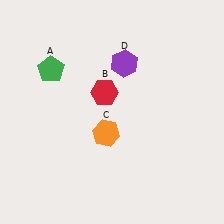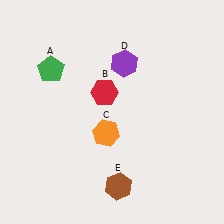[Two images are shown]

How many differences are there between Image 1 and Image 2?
There is 1 difference between the two images.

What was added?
A brown hexagon (E) was added in Image 2.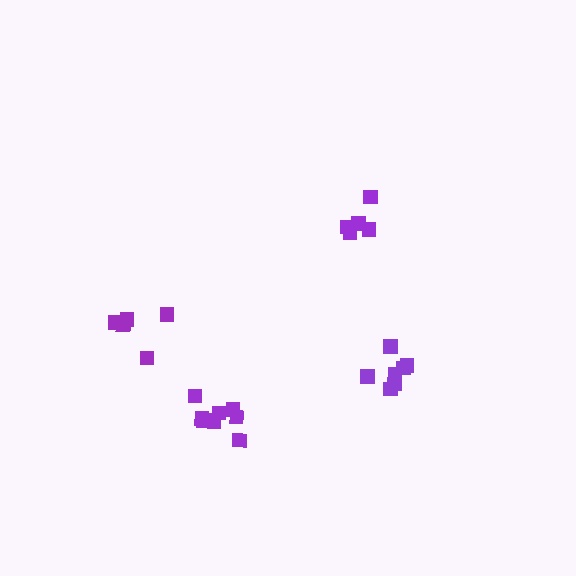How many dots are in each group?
Group 1: 5 dots, Group 2: 8 dots, Group 3: 7 dots, Group 4: 5 dots (25 total).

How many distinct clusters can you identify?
There are 4 distinct clusters.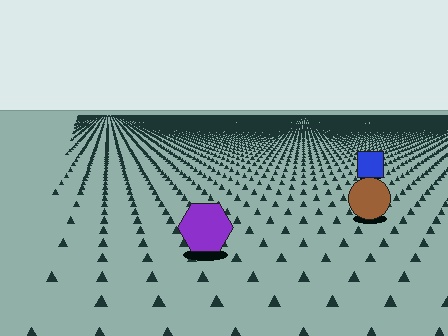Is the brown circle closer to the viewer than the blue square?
Yes. The brown circle is closer — you can tell from the texture gradient: the ground texture is coarser near it.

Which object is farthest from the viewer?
The blue square is farthest from the viewer. It appears smaller and the ground texture around it is denser.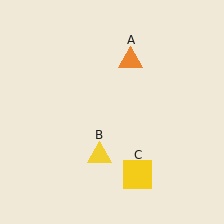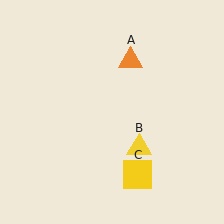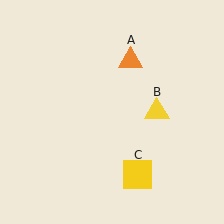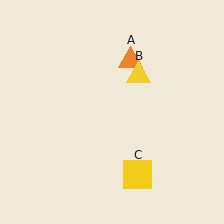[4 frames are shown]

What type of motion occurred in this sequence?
The yellow triangle (object B) rotated counterclockwise around the center of the scene.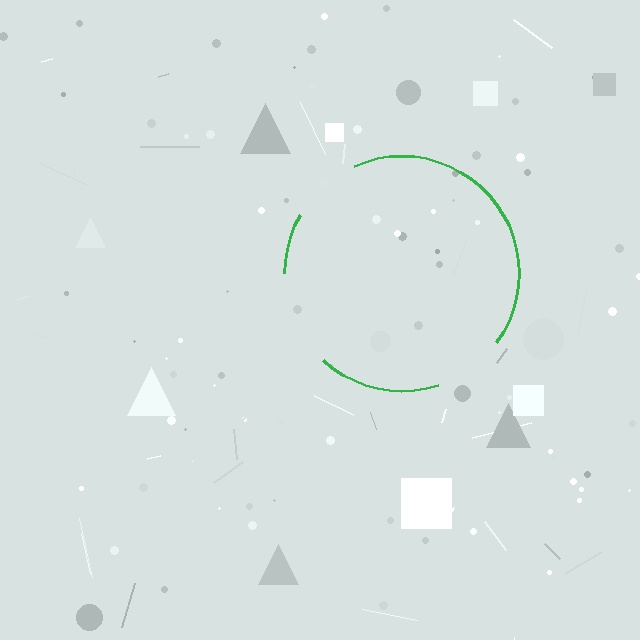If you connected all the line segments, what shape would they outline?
They would outline a circle.